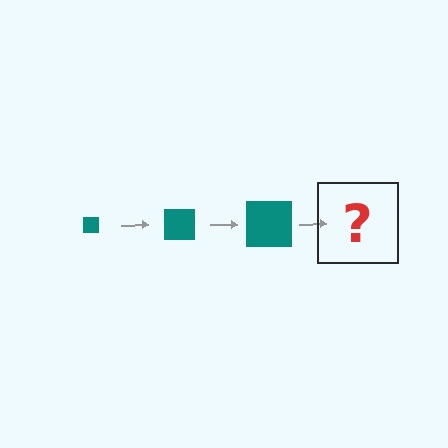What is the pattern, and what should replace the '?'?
The pattern is that the square gets progressively larger each step. The '?' should be a teal square, larger than the previous one.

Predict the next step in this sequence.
The next step is a teal square, larger than the previous one.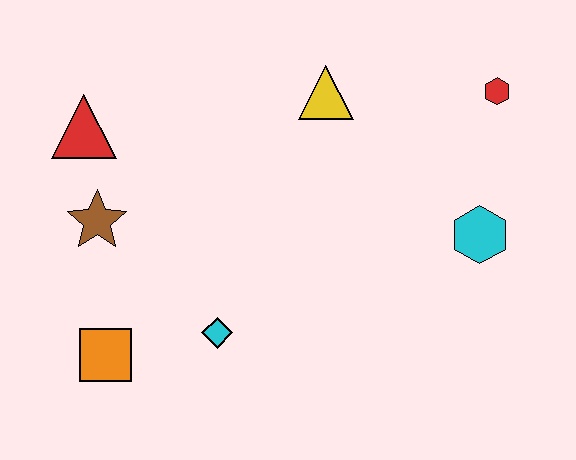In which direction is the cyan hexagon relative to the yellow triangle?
The cyan hexagon is to the right of the yellow triangle.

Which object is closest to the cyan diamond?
The orange square is closest to the cyan diamond.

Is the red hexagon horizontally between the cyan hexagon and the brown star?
No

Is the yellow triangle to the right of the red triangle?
Yes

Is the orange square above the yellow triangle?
No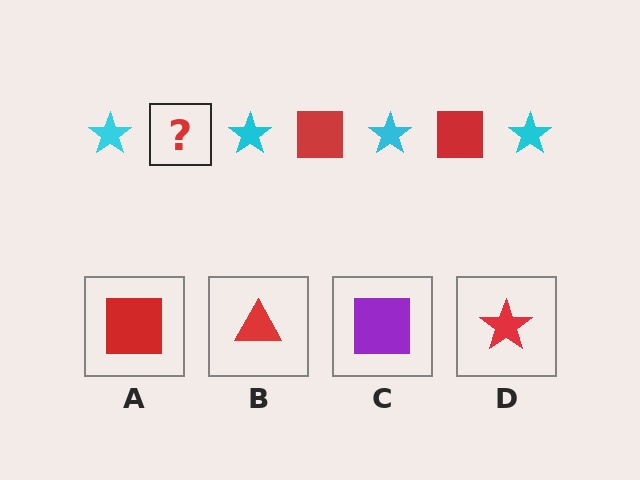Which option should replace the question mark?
Option A.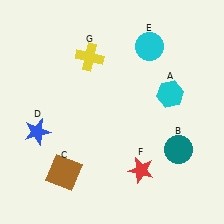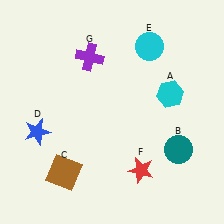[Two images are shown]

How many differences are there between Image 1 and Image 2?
There is 1 difference between the two images.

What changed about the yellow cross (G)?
In Image 1, G is yellow. In Image 2, it changed to purple.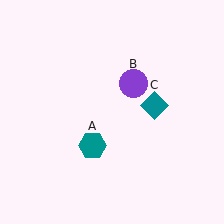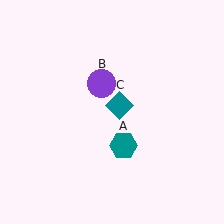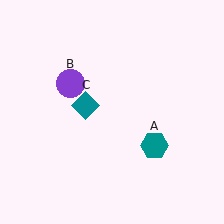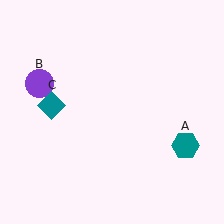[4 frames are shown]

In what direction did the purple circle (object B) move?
The purple circle (object B) moved left.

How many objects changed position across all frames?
3 objects changed position: teal hexagon (object A), purple circle (object B), teal diamond (object C).